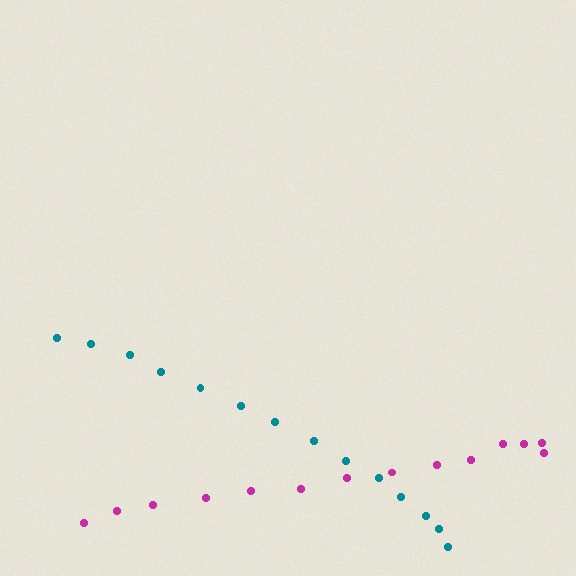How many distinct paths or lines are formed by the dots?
There are 2 distinct paths.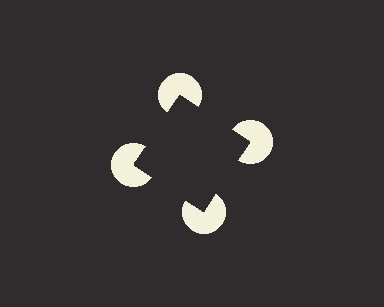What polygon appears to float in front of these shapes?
An illusory square — its edges are inferred from the aligned wedge cuts in the pac-man discs, not physically drawn.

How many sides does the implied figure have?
4 sides.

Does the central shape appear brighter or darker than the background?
It typically appears slightly darker than the background, even though no actual brightness change is drawn.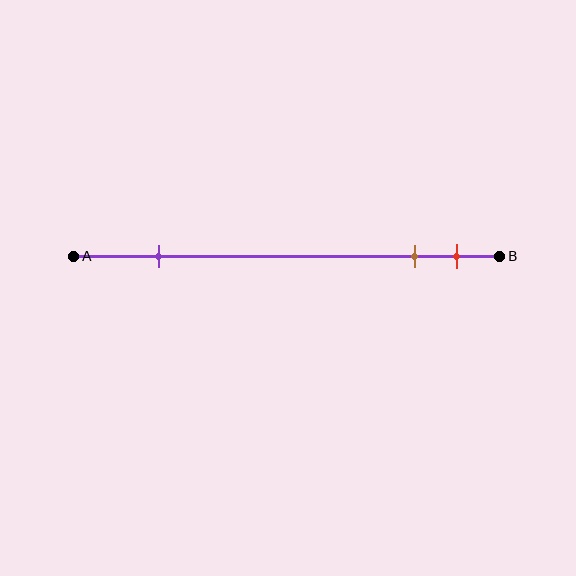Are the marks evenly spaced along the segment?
No, the marks are not evenly spaced.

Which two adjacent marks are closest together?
The brown and red marks are the closest adjacent pair.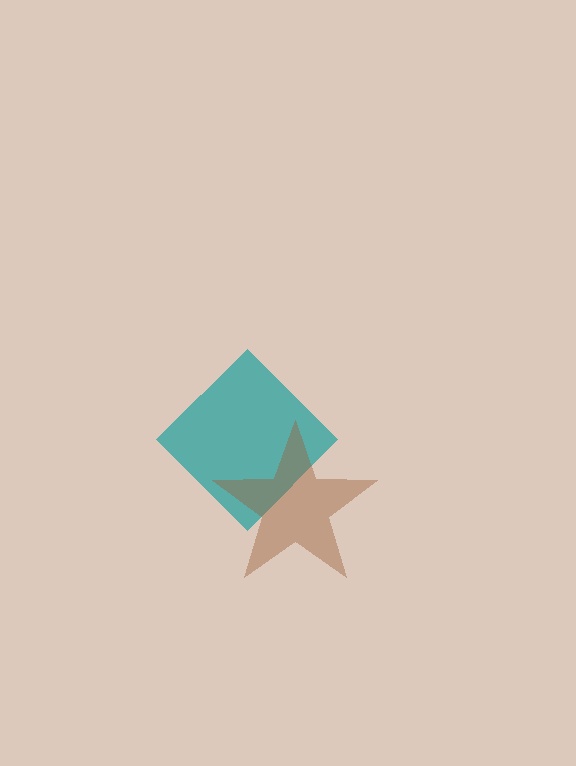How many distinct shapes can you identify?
There are 2 distinct shapes: a teal diamond, a brown star.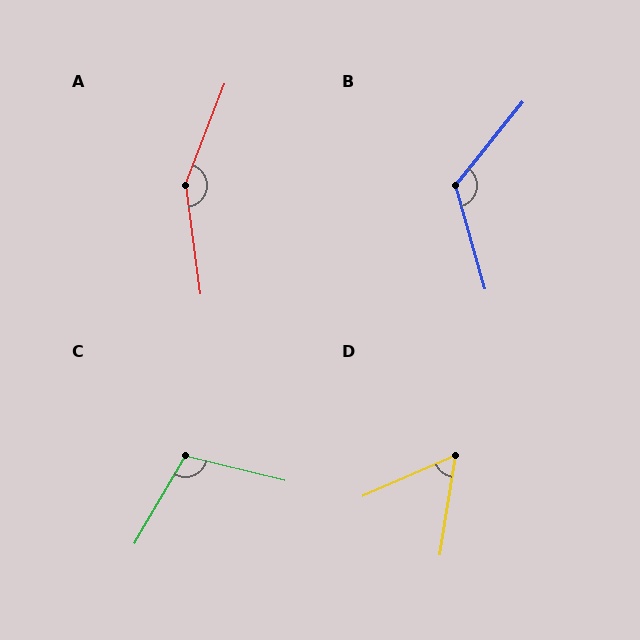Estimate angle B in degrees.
Approximately 125 degrees.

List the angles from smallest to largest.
D (58°), C (106°), B (125°), A (151°).